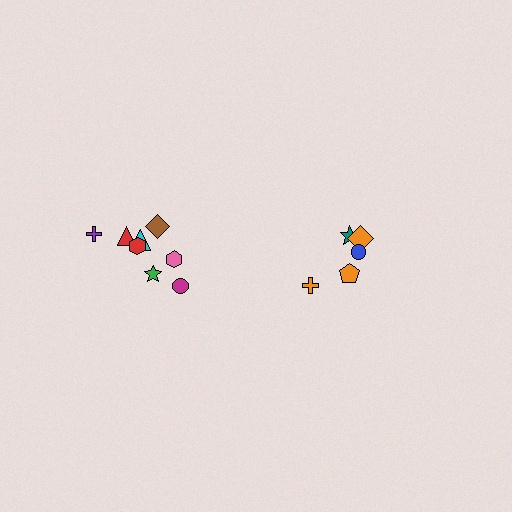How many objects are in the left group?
There are 8 objects.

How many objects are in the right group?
There are 5 objects.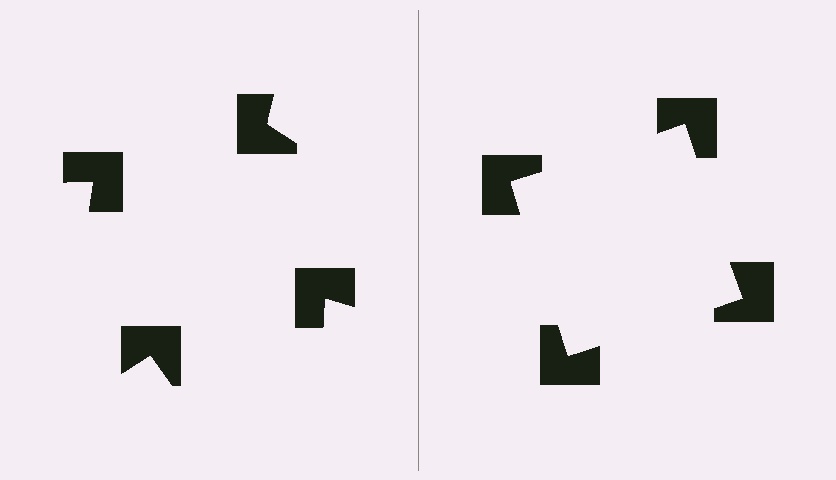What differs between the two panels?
The notched squares are positioned identically on both sides; only the wedge orientations differ. On the right they align to a square; on the left they are misaligned.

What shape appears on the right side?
An illusory square.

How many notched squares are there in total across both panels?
8 — 4 on each side.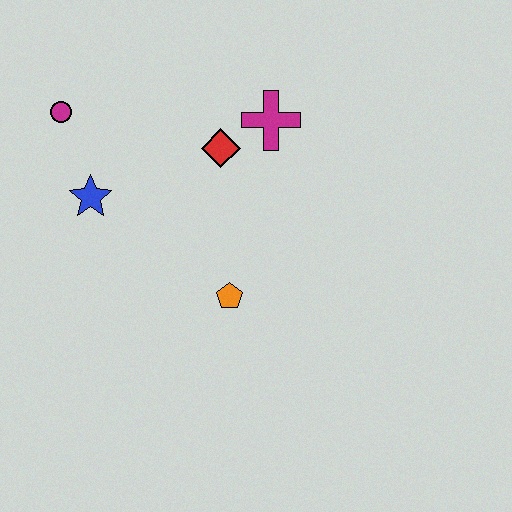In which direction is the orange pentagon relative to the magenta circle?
The orange pentagon is below the magenta circle.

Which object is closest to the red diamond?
The magenta cross is closest to the red diamond.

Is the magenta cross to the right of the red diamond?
Yes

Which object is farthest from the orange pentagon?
The magenta circle is farthest from the orange pentagon.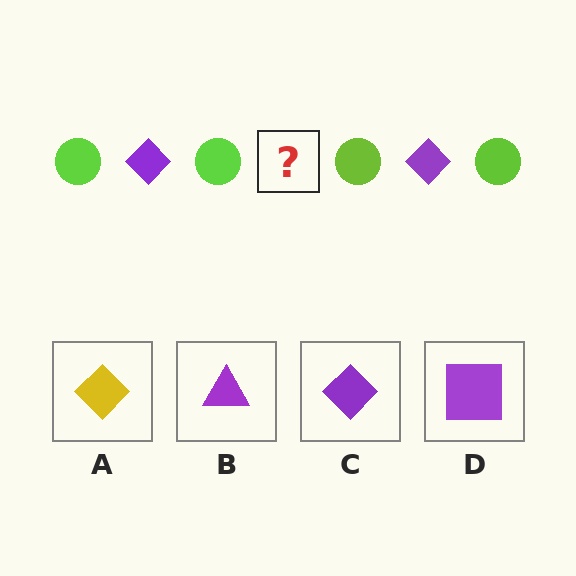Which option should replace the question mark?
Option C.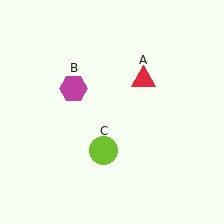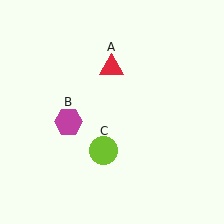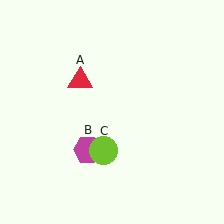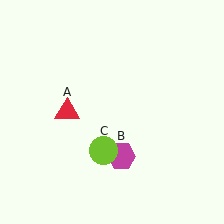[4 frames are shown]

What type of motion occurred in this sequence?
The red triangle (object A), magenta hexagon (object B) rotated counterclockwise around the center of the scene.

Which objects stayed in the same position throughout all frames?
Lime circle (object C) remained stationary.